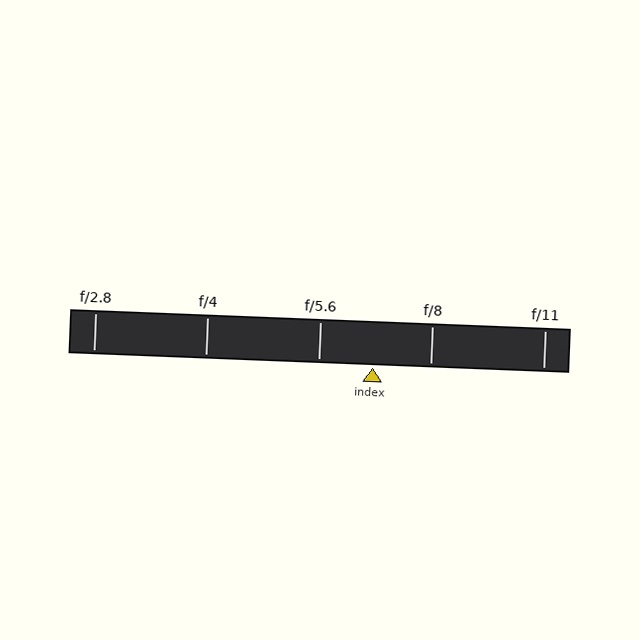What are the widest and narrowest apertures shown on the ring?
The widest aperture shown is f/2.8 and the narrowest is f/11.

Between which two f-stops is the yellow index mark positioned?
The index mark is between f/5.6 and f/8.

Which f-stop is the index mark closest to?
The index mark is closest to f/5.6.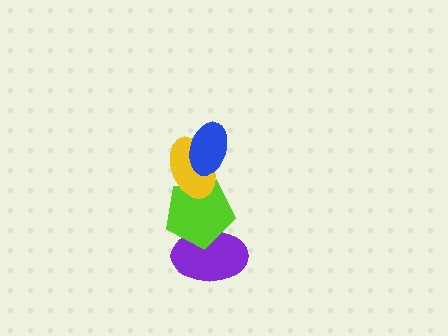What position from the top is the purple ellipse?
The purple ellipse is 4th from the top.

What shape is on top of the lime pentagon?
The yellow ellipse is on top of the lime pentagon.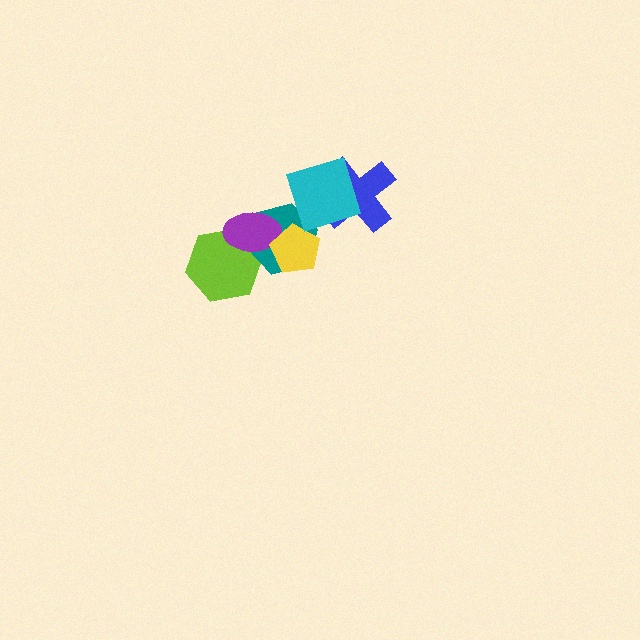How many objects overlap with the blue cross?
1 object overlaps with the blue cross.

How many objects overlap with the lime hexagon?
2 objects overlap with the lime hexagon.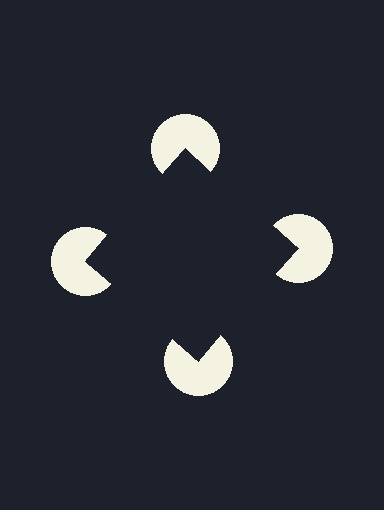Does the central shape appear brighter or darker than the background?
It typically appears slightly darker than the background, even though no actual brightness change is drawn.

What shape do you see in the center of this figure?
An illusory square — its edges are inferred from the aligned wedge cuts in the pac-man discs, not physically drawn.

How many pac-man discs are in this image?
There are 4 — one at each vertex of the illusory square.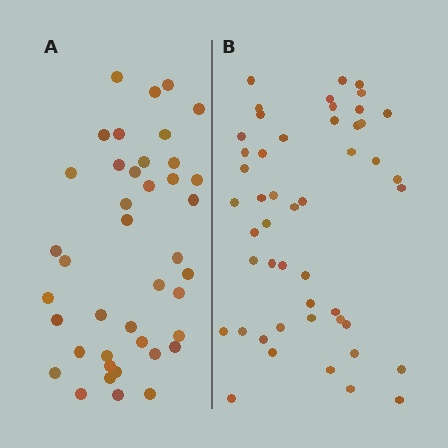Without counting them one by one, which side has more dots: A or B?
Region B (the right region) has more dots.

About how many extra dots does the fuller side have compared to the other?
Region B has roughly 8 or so more dots than region A.